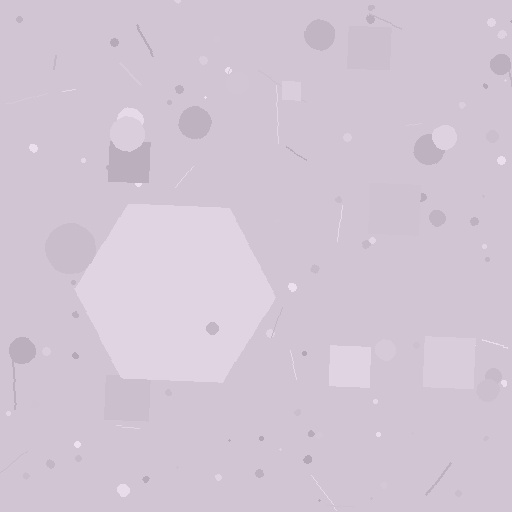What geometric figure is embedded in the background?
A hexagon is embedded in the background.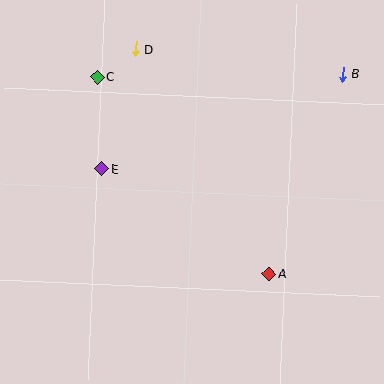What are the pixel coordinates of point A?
Point A is at (269, 274).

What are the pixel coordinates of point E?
Point E is at (102, 169).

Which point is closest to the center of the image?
Point E at (102, 169) is closest to the center.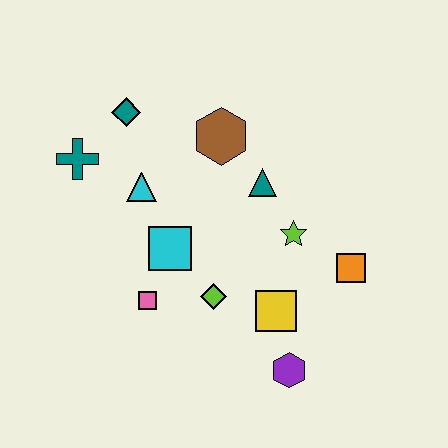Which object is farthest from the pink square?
The orange square is farthest from the pink square.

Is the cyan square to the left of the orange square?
Yes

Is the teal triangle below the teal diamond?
Yes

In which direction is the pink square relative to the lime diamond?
The pink square is to the left of the lime diamond.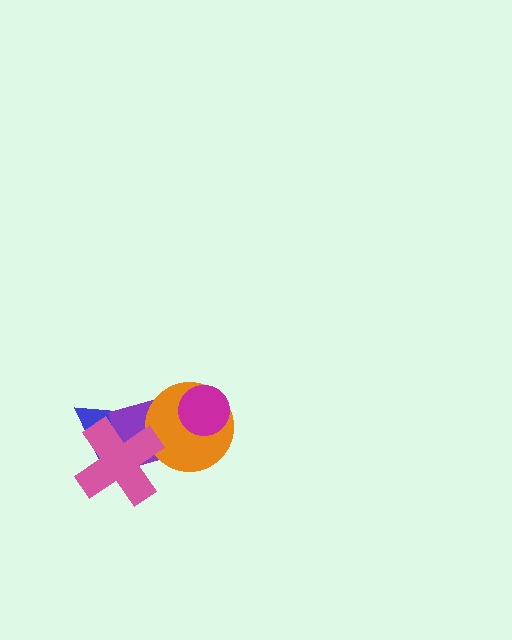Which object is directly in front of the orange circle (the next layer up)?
The pink cross is directly in front of the orange circle.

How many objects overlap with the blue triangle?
2 objects overlap with the blue triangle.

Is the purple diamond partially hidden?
Yes, it is partially covered by another shape.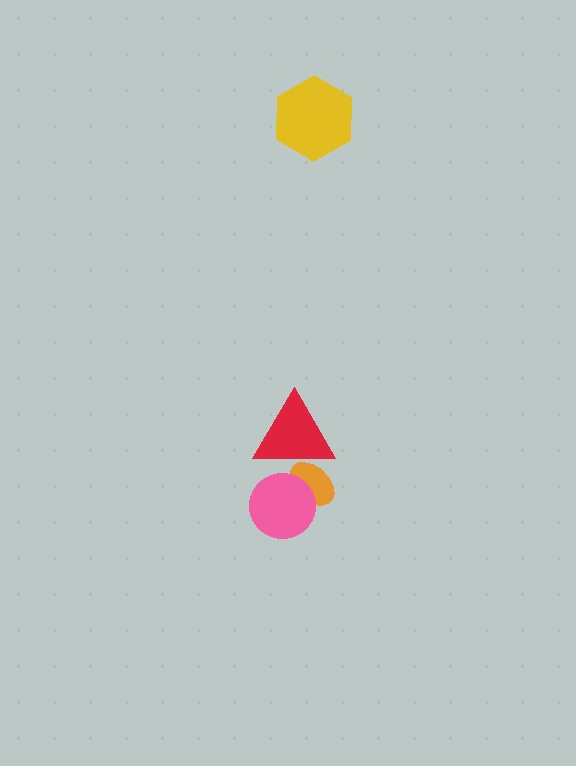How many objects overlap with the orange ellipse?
2 objects overlap with the orange ellipse.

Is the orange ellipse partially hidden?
Yes, it is partially covered by another shape.